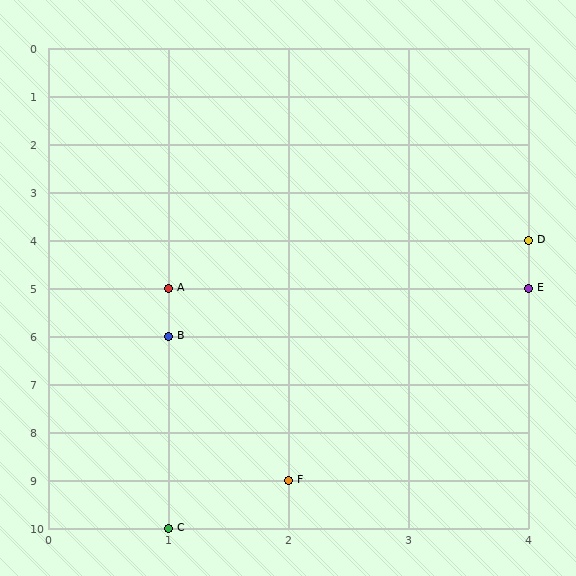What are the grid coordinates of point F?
Point F is at grid coordinates (2, 9).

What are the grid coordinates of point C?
Point C is at grid coordinates (1, 10).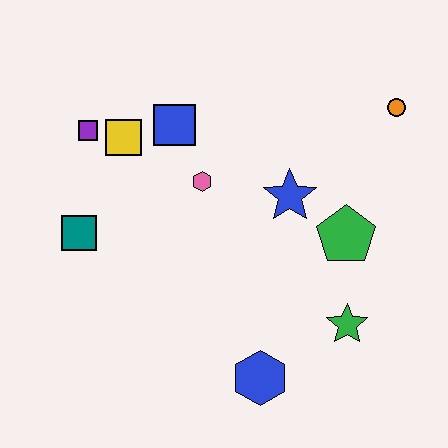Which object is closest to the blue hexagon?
The green star is closest to the blue hexagon.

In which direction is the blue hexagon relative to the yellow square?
The blue hexagon is below the yellow square.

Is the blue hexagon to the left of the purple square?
No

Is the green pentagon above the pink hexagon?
No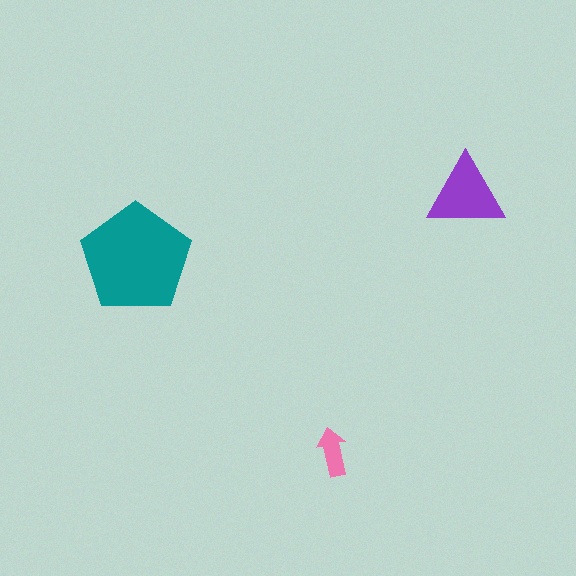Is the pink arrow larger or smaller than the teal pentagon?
Smaller.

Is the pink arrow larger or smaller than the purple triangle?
Smaller.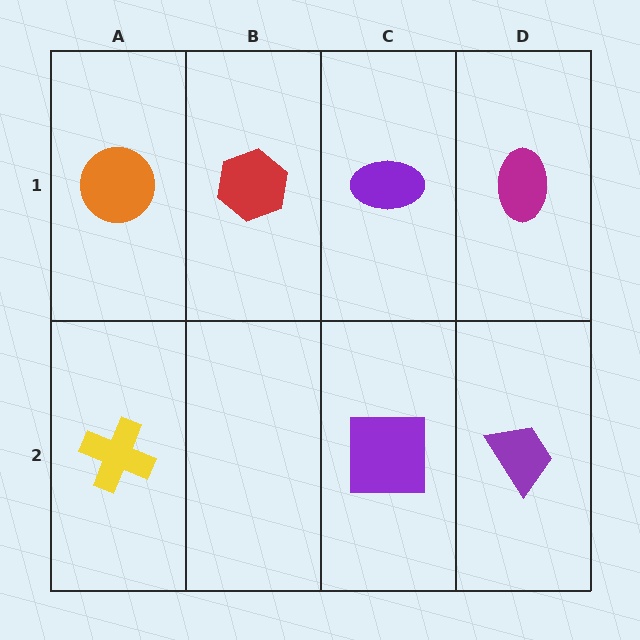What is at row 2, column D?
A purple trapezoid.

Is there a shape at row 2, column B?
No, that cell is empty.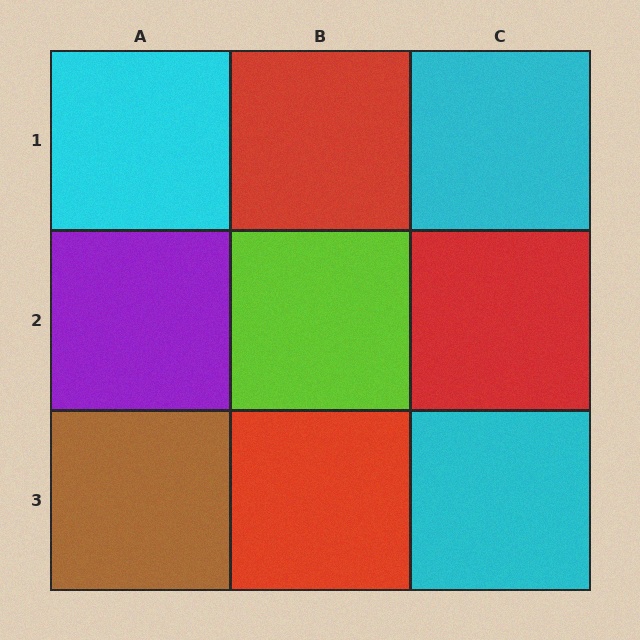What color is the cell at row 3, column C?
Cyan.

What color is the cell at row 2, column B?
Lime.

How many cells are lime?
1 cell is lime.